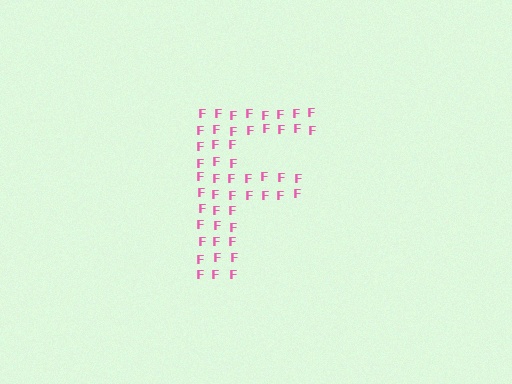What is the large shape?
The large shape is the letter F.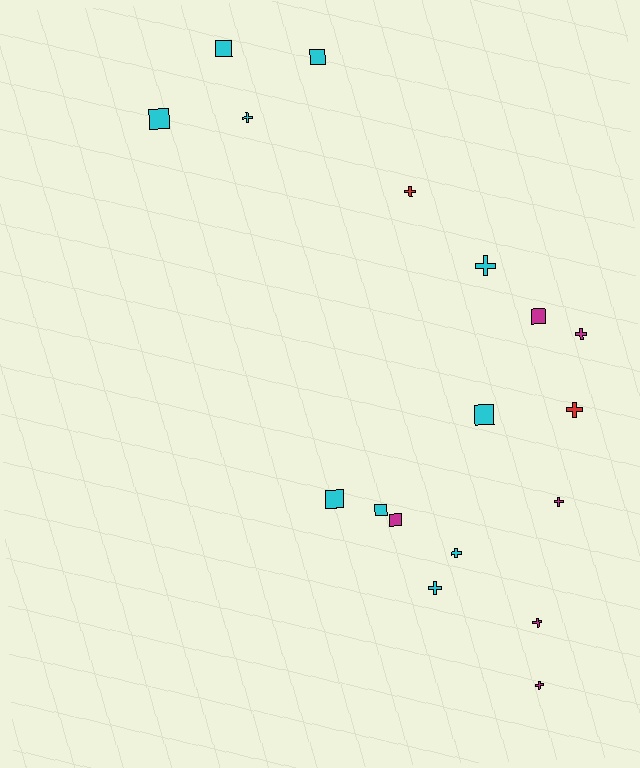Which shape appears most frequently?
Cross, with 10 objects.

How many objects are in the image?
There are 18 objects.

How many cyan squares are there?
There are 6 cyan squares.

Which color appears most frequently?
Cyan, with 10 objects.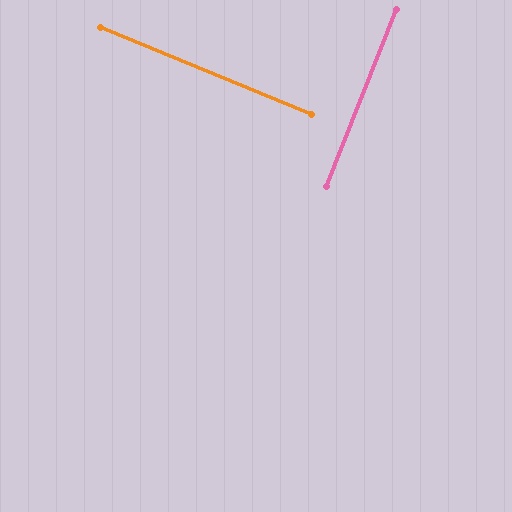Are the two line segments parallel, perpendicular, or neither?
Perpendicular — they meet at approximately 89°.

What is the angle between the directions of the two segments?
Approximately 89 degrees.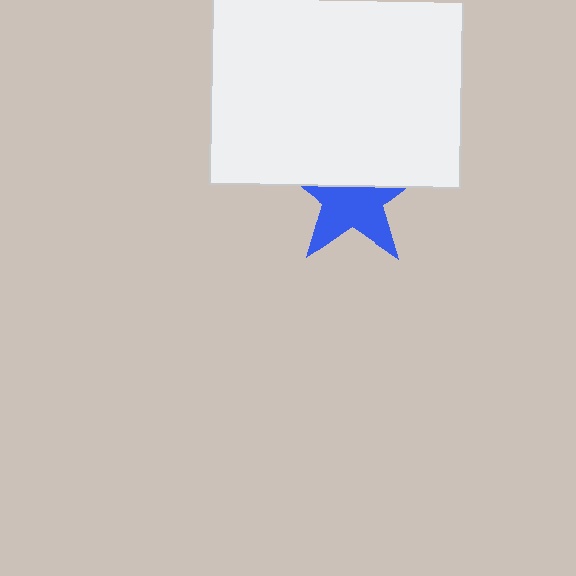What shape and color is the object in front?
The object in front is a white rectangle.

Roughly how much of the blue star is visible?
About half of it is visible (roughly 57%).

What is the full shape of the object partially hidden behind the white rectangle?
The partially hidden object is a blue star.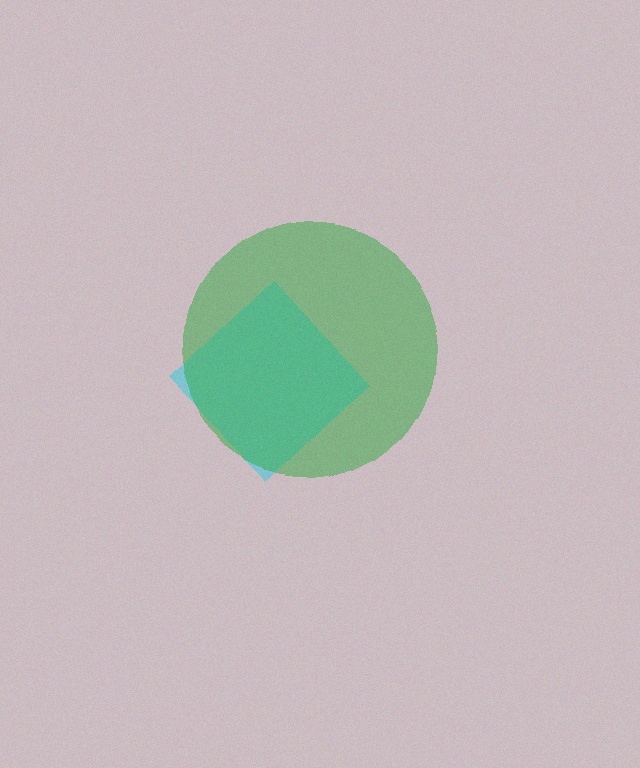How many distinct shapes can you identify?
There are 2 distinct shapes: a cyan diamond, a green circle.